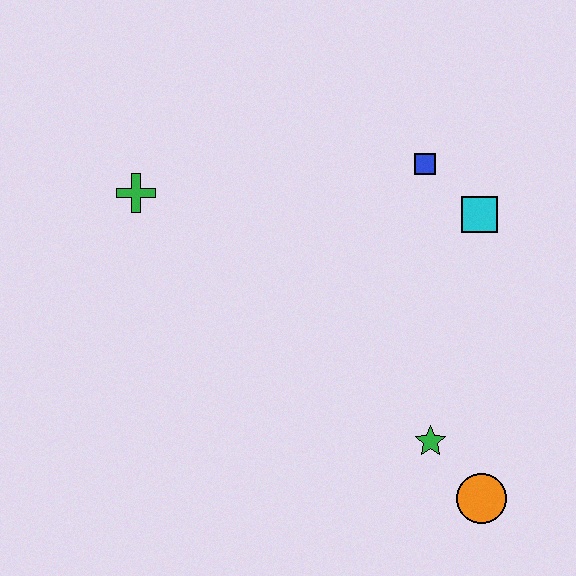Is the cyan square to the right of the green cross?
Yes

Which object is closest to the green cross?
The blue square is closest to the green cross.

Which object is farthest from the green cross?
The orange circle is farthest from the green cross.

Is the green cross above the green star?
Yes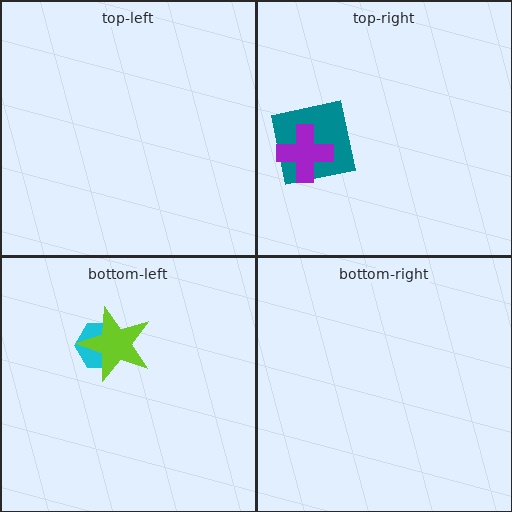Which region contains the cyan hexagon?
The bottom-left region.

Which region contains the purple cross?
The top-right region.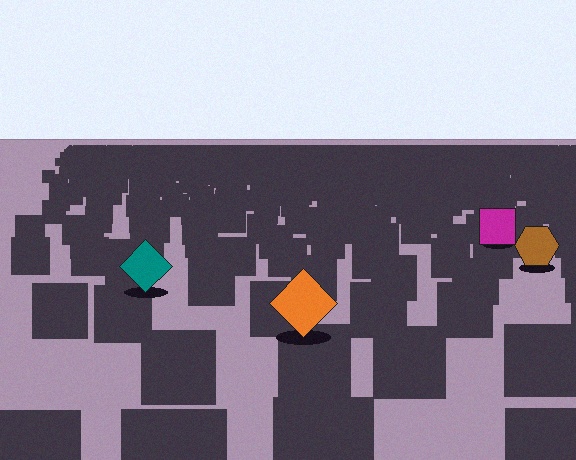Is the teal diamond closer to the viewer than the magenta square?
Yes. The teal diamond is closer — you can tell from the texture gradient: the ground texture is coarser near it.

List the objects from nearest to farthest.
From nearest to farthest: the orange diamond, the teal diamond, the brown hexagon, the magenta square.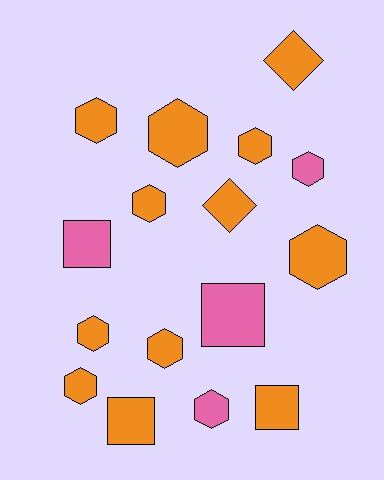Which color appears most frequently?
Orange, with 12 objects.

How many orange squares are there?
There are 2 orange squares.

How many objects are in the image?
There are 16 objects.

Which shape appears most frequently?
Hexagon, with 10 objects.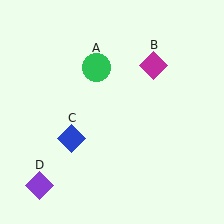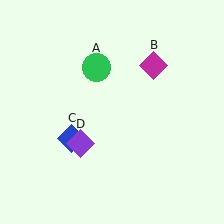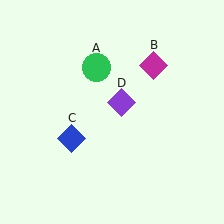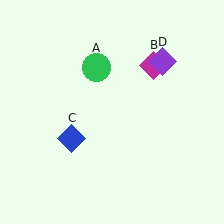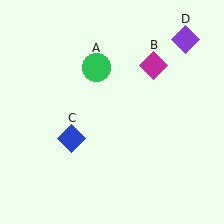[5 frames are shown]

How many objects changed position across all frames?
1 object changed position: purple diamond (object D).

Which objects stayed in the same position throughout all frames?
Green circle (object A) and magenta diamond (object B) and blue diamond (object C) remained stationary.